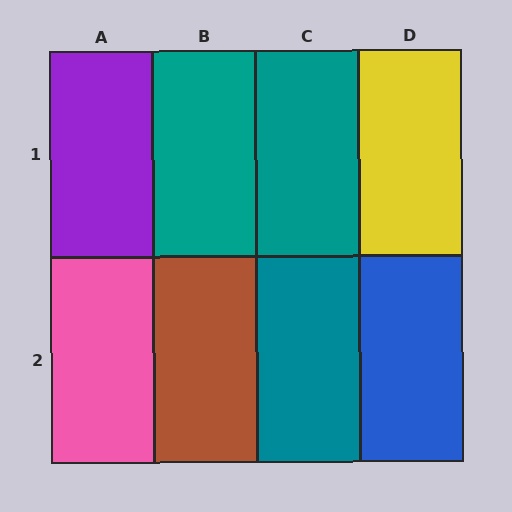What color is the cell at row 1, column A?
Purple.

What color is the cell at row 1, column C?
Teal.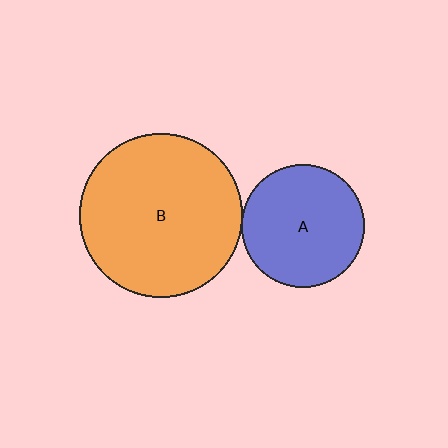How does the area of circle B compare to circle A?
Approximately 1.8 times.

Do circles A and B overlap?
Yes.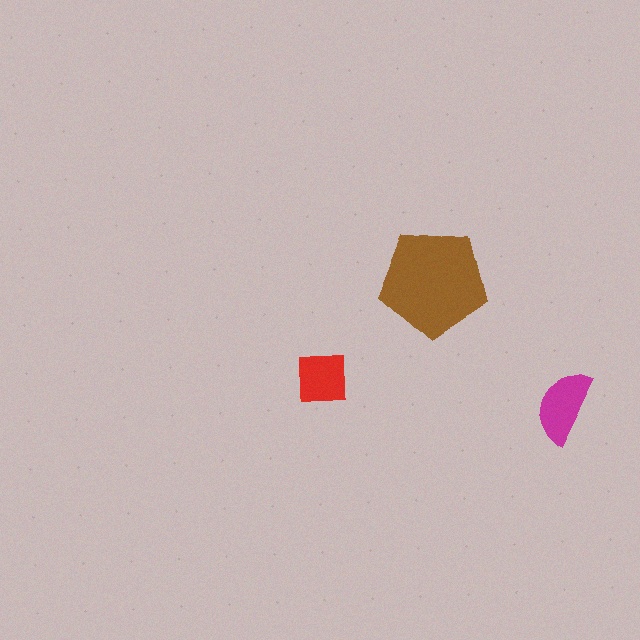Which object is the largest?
The brown pentagon.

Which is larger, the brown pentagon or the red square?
The brown pentagon.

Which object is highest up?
The brown pentagon is topmost.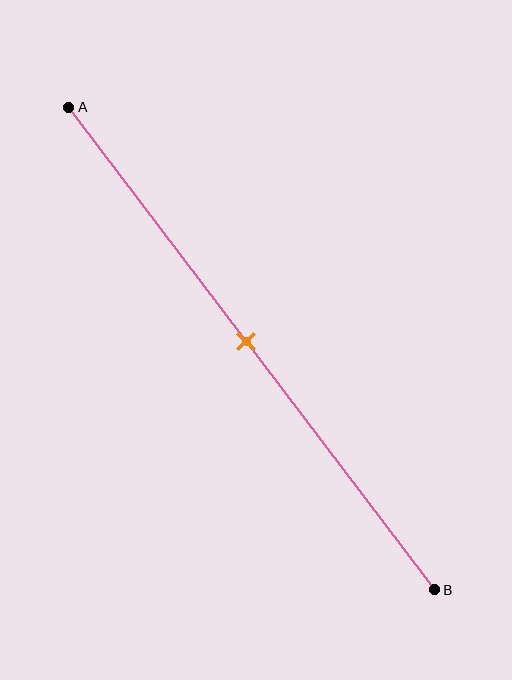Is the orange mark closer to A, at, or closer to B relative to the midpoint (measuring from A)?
The orange mark is approximately at the midpoint of segment AB.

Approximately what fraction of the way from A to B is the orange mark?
The orange mark is approximately 50% of the way from A to B.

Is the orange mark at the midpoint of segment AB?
Yes, the mark is approximately at the midpoint.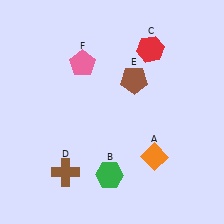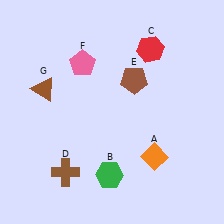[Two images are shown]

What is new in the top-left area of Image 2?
A brown triangle (G) was added in the top-left area of Image 2.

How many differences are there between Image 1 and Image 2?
There is 1 difference between the two images.